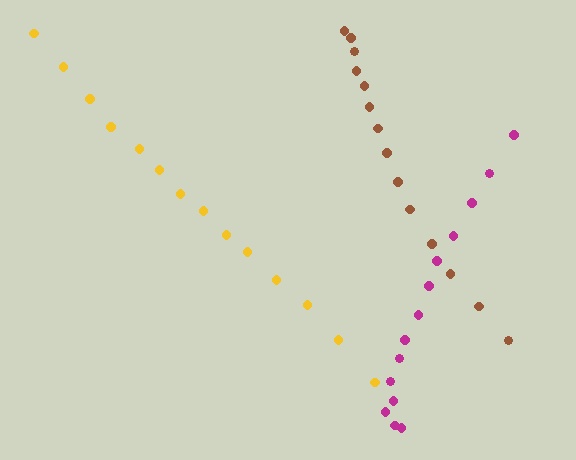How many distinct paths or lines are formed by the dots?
There are 3 distinct paths.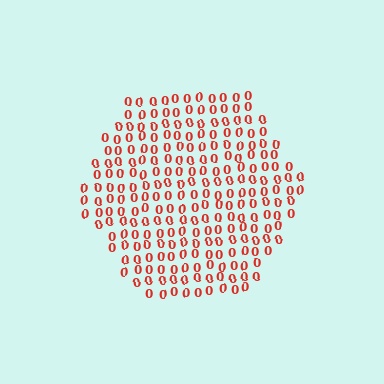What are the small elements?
The small elements are digit 0's.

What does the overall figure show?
The overall figure shows a hexagon.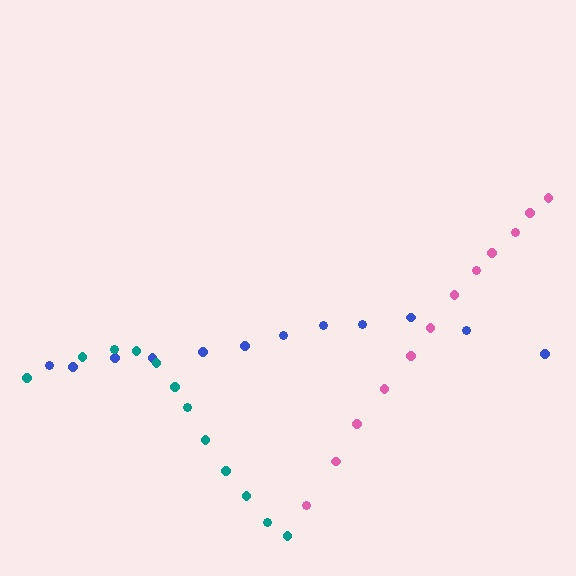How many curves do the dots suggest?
There are 3 distinct paths.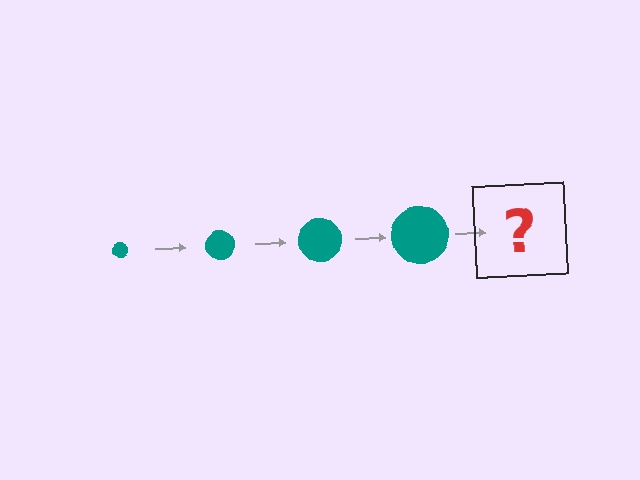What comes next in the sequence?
The next element should be a teal circle, larger than the previous one.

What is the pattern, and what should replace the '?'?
The pattern is that the circle gets progressively larger each step. The '?' should be a teal circle, larger than the previous one.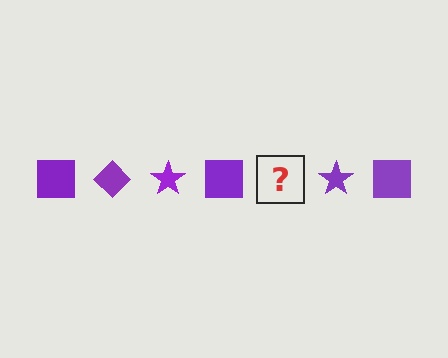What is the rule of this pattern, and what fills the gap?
The rule is that the pattern cycles through square, diamond, star shapes in purple. The gap should be filled with a purple diamond.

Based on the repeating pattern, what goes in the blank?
The blank should be a purple diamond.